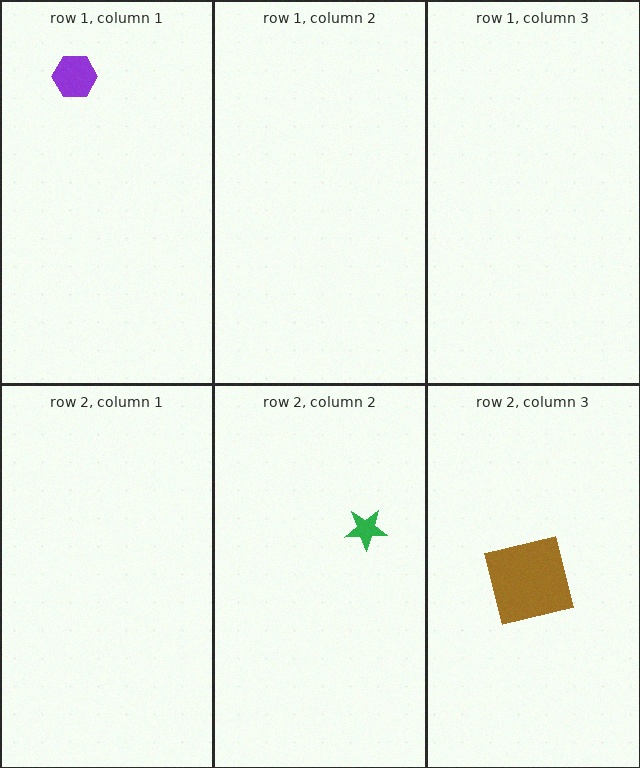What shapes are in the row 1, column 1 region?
The purple hexagon.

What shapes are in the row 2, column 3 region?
The brown square.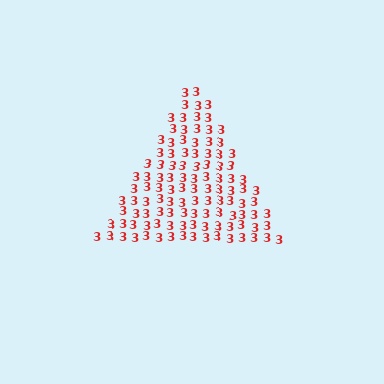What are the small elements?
The small elements are digit 3's.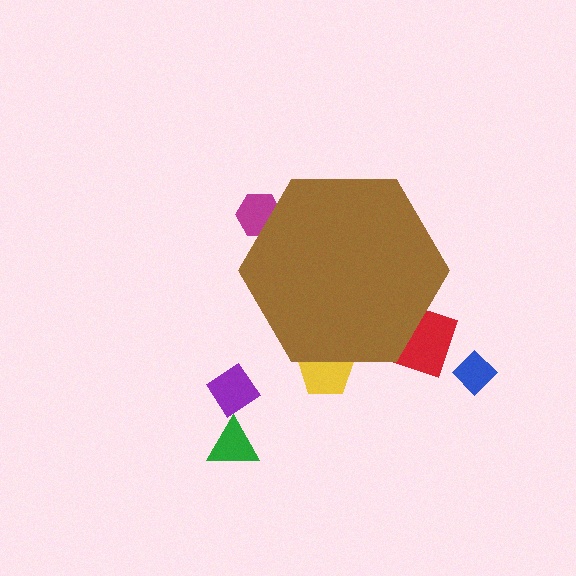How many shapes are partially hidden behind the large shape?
3 shapes are partially hidden.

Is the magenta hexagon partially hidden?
Yes, the magenta hexagon is partially hidden behind the brown hexagon.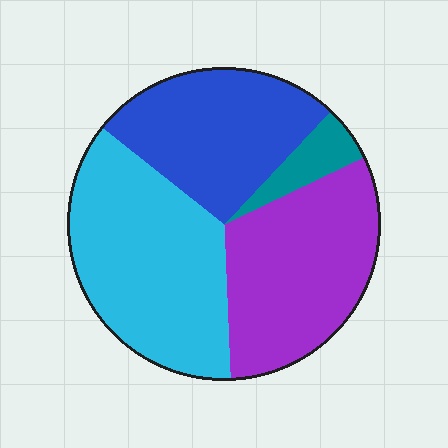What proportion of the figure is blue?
Blue takes up about one quarter (1/4) of the figure.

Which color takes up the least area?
Teal, at roughly 5%.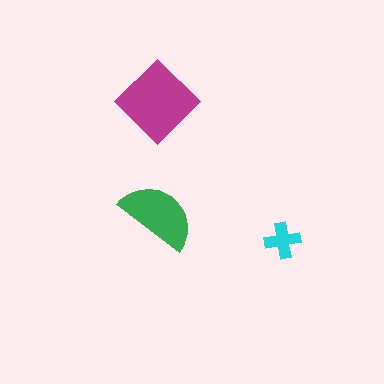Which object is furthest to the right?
The cyan cross is rightmost.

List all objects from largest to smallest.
The magenta diamond, the green semicircle, the cyan cross.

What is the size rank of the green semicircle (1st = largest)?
2nd.